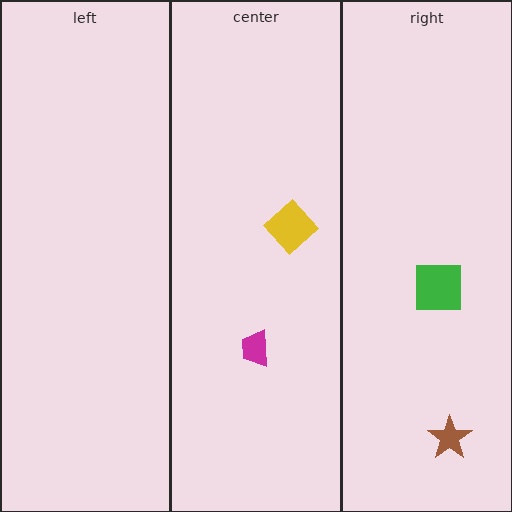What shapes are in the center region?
The magenta trapezoid, the yellow diamond.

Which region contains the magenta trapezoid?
The center region.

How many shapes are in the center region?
2.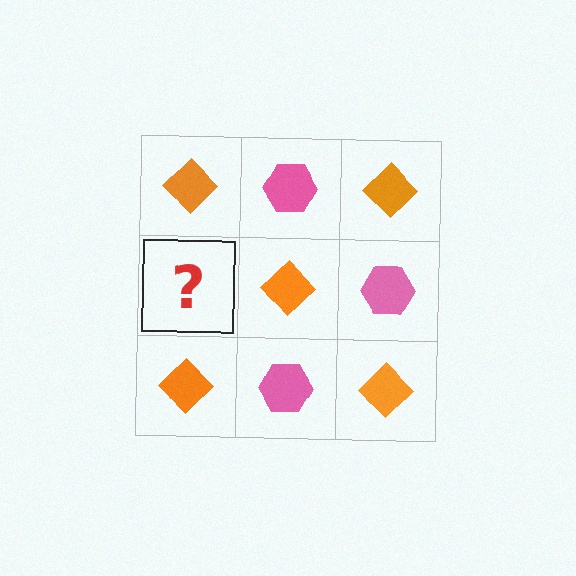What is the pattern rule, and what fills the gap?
The rule is that it alternates orange diamond and pink hexagon in a checkerboard pattern. The gap should be filled with a pink hexagon.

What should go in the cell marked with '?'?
The missing cell should contain a pink hexagon.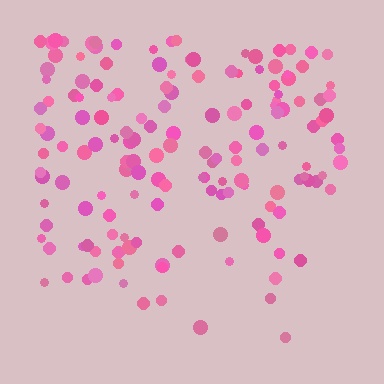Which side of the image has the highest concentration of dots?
The top.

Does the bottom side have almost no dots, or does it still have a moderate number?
Still a moderate number, just noticeably fewer than the top.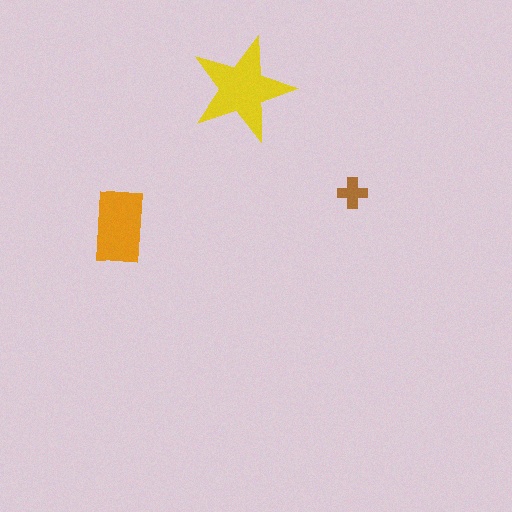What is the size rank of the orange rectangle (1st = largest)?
2nd.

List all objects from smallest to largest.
The brown cross, the orange rectangle, the yellow star.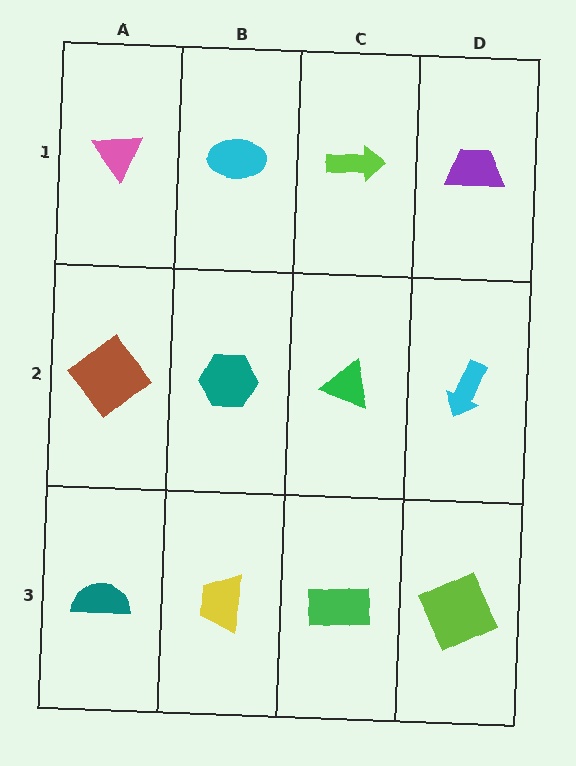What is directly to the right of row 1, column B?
A lime arrow.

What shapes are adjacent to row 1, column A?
A brown diamond (row 2, column A), a cyan ellipse (row 1, column B).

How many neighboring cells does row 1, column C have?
3.